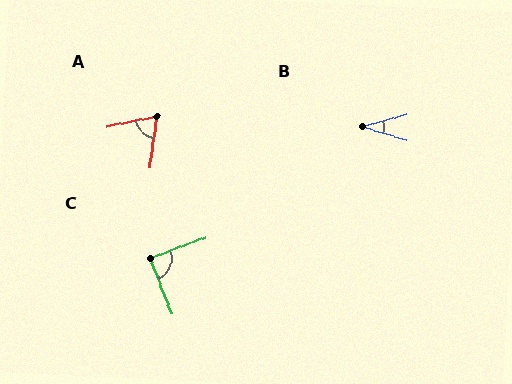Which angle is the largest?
C, at approximately 89 degrees.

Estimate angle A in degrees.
Approximately 70 degrees.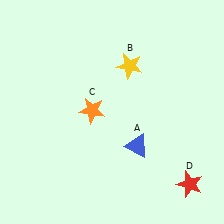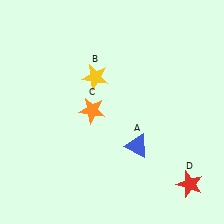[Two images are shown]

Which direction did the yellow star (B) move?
The yellow star (B) moved left.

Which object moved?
The yellow star (B) moved left.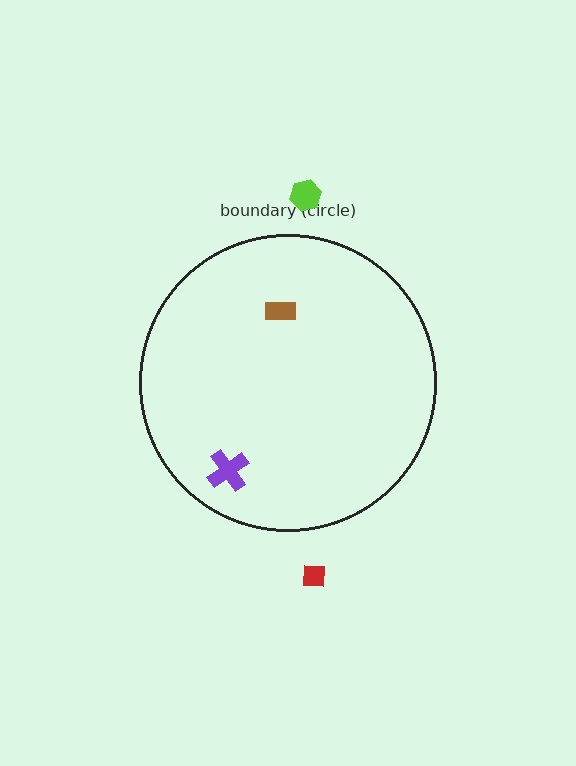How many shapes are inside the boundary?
2 inside, 2 outside.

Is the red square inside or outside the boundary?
Outside.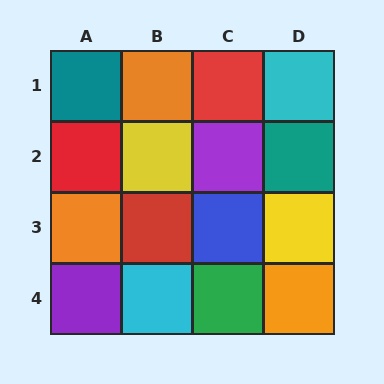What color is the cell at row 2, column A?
Red.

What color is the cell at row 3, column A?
Orange.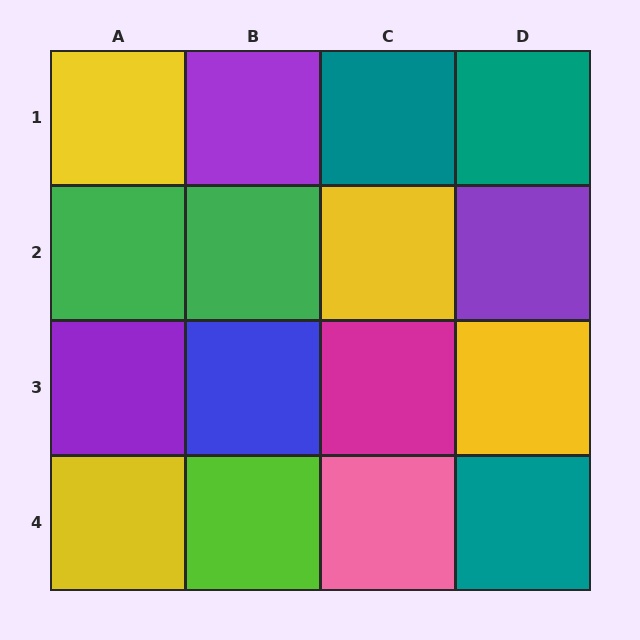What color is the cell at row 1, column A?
Yellow.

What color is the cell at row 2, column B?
Green.